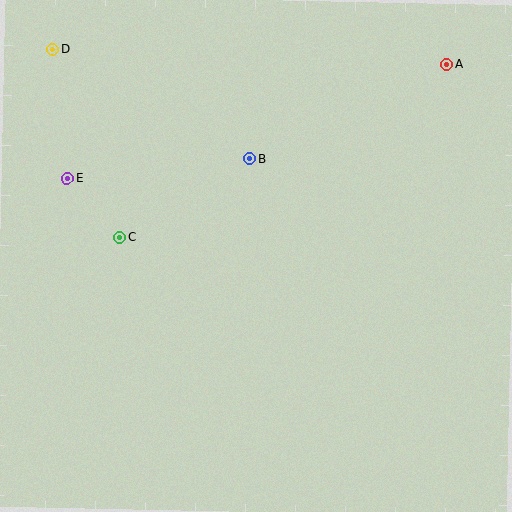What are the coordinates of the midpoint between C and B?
The midpoint between C and B is at (185, 198).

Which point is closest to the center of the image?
Point B at (250, 159) is closest to the center.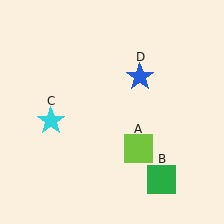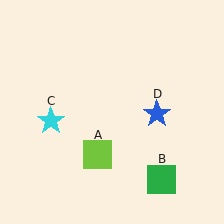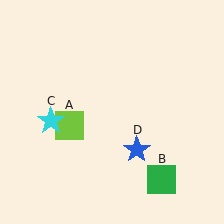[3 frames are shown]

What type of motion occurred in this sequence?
The lime square (object A), blue star (object D) rotated clockwise around the center of the scene.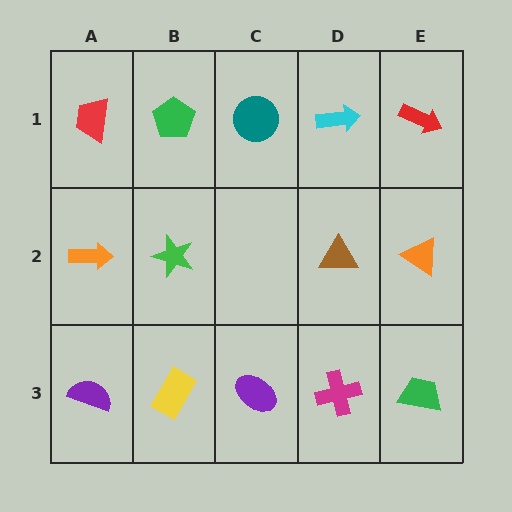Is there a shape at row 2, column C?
No, that cell is empty.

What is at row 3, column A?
A purple semicircle.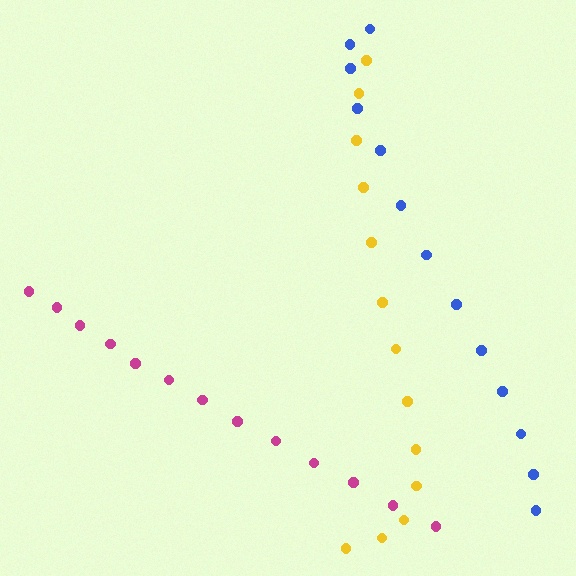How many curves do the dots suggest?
There are 3 distinct paths.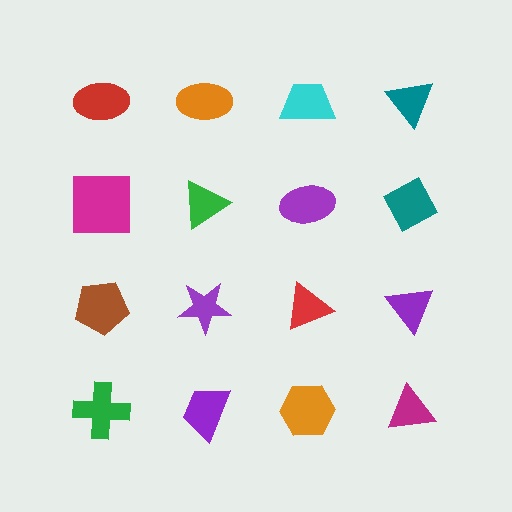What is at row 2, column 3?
A purple ellipse.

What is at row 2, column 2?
A green triangle.